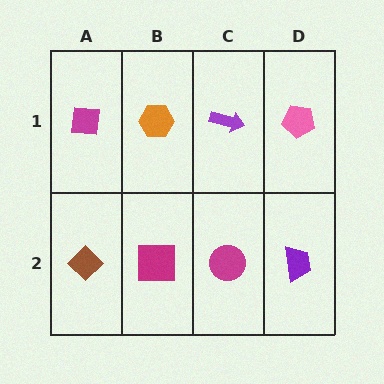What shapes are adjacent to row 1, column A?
A brown diamond (row 2, column A), an orange hexagon (row 1, column B).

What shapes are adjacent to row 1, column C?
A magenta circle (row 2, column C), an orange hexagon (row 1, column B), a pink pentagon (row 1, column D).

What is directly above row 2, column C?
A purple arrow.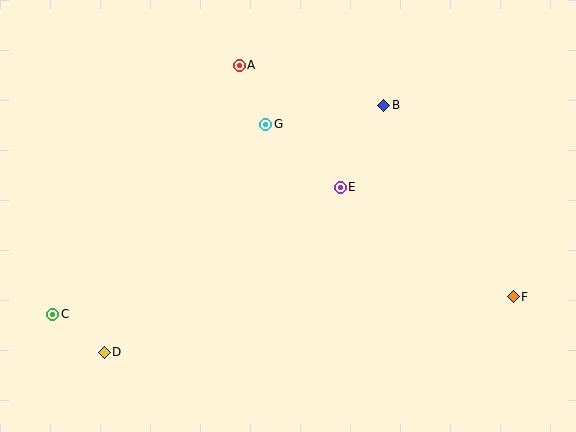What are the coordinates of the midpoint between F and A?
The midpoint between F and A is at (376, 181).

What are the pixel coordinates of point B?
Point B is at (384, 105).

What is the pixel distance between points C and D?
The distance between C and D is 64 pixels.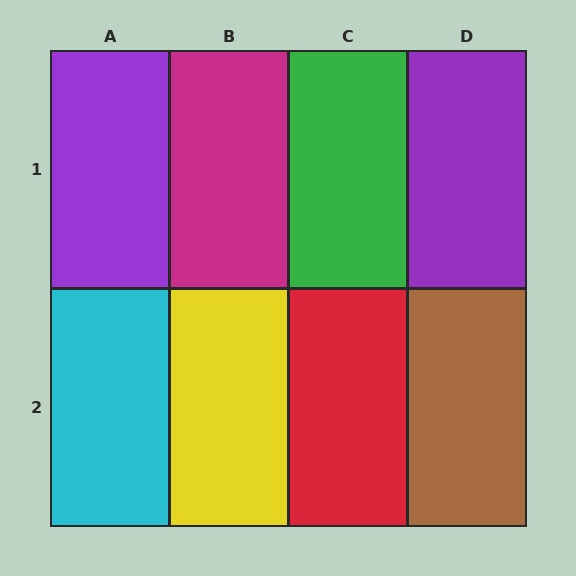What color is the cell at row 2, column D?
Brown.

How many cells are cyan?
1 cell is cyan.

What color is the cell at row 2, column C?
Red.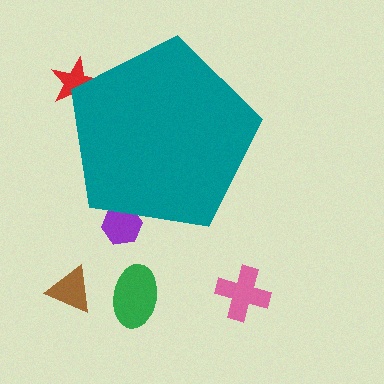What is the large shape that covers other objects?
A teal pentagon.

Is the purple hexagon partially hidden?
Yes, the purple hexagon is partially hidden behind the teal pentagon.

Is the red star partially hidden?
Yes, the red star is partially hidden behind the teal pentagon.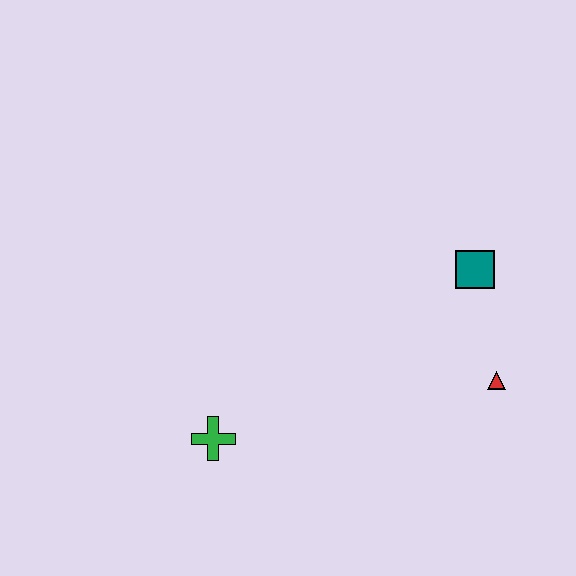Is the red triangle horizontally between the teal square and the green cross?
No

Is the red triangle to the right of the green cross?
Yes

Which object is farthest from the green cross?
The teal square is farthest from the green cross.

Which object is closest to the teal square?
The red triangle is closest to the teal square.